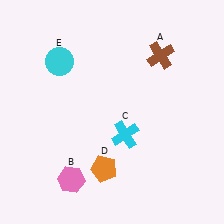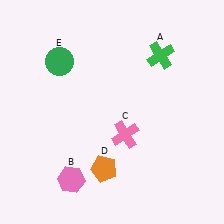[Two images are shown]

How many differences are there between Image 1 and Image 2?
There are 3 differences between the two images.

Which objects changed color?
A changed from brown to green. C changed from cyan to pink. E changed from cyan to green.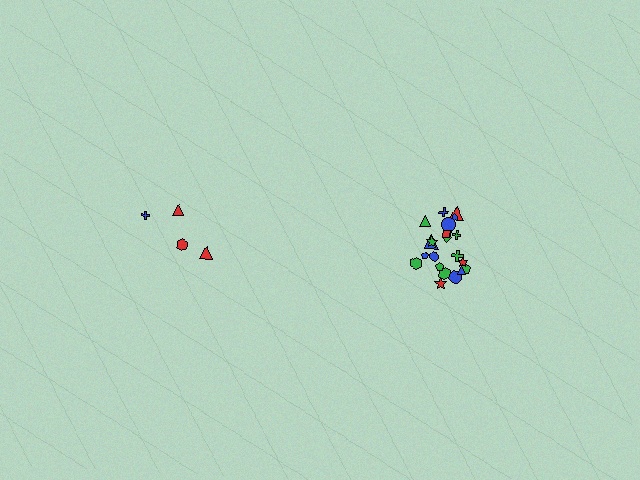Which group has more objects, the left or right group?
The right group.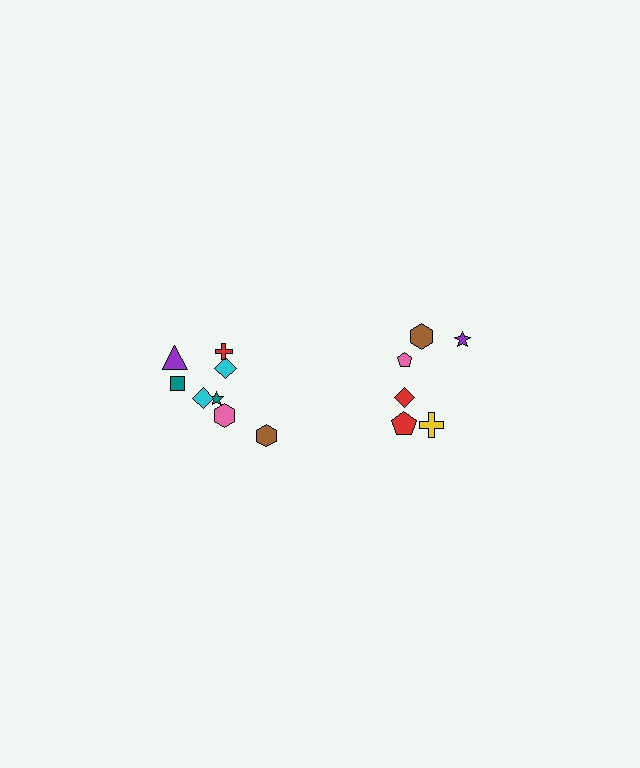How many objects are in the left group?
There are 8 objects.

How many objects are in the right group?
There are 6 objects.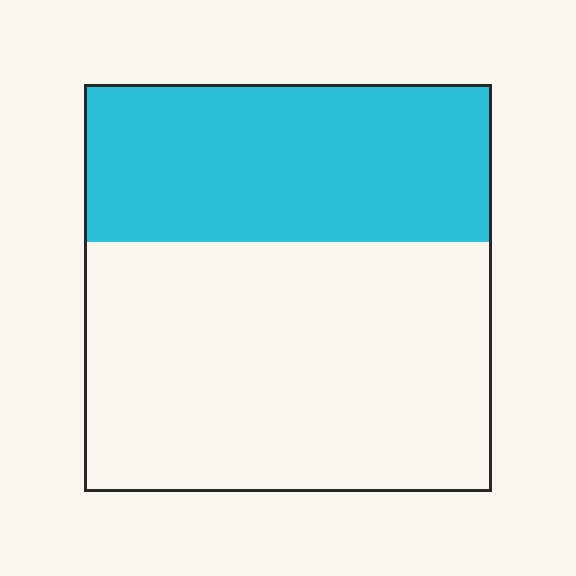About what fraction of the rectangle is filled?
About three eighths (3/8).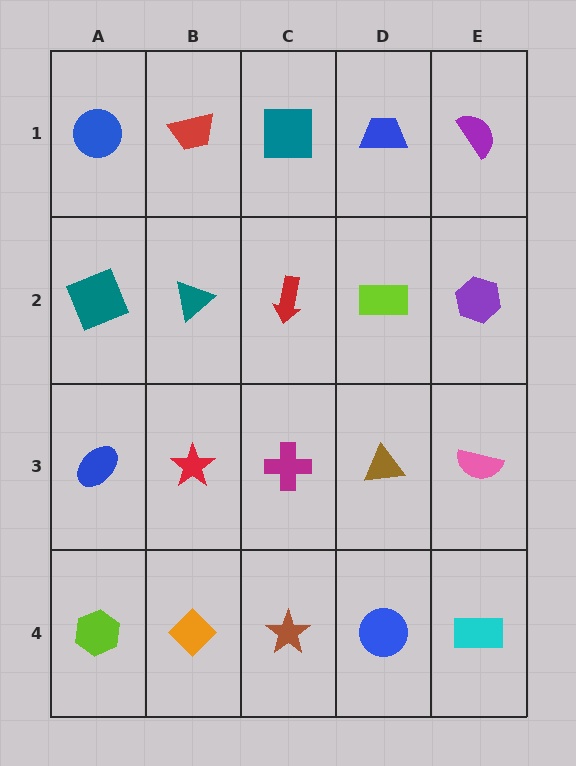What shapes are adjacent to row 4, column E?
A pink semicircle (row 3, column E), a blue circle (row 4, column D).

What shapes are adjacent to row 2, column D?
A blue trapezoid (row 1, column D), a brown triangle (row 3, column D), a red arrow (row 2, column C), a purple hexagon (row 2, column E).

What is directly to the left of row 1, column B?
A blue circle.